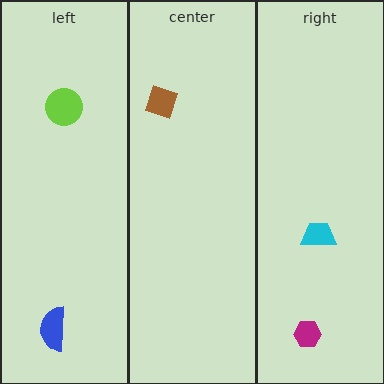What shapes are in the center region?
The brown diamond.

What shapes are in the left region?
The blue semicircle, the lime circle.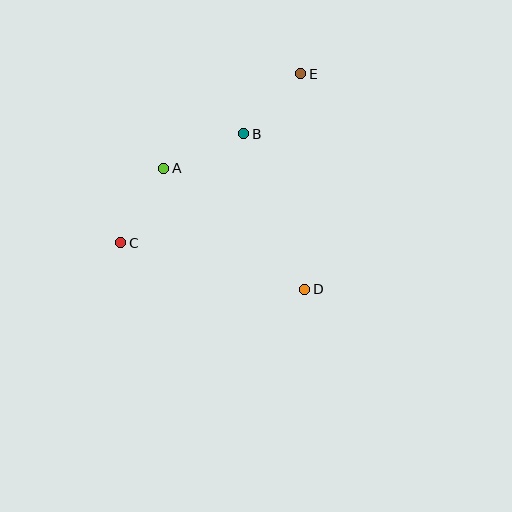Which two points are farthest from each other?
Points C and E are farthest from each other.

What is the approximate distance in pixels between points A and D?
The distance between A and D is approximately 186 pixels.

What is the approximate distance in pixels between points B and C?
The distance between B and C is approximately 164 pixels.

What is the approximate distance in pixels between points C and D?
The distance between C and D is approximately 189 pixels.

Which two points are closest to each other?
Points B and E are closest to each other.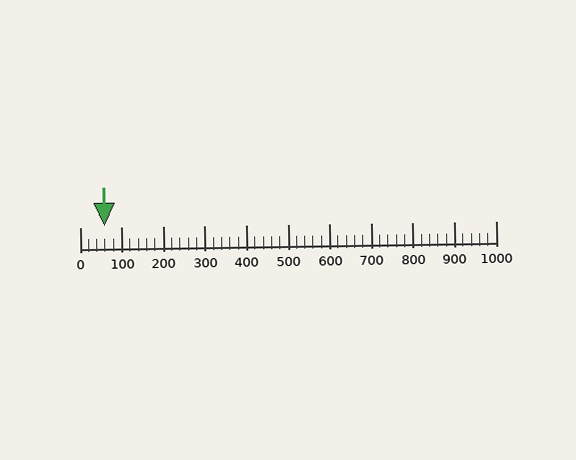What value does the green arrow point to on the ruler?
The green arrow points to approximately 60.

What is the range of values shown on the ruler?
The ruler shows values from 0 to 1000.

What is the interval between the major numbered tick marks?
The major tick marks are spaced 100 units apart.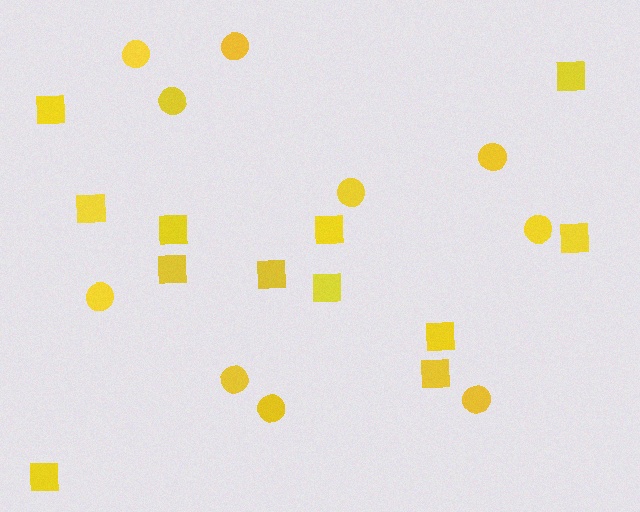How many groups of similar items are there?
There are 2 groups: one group of squares (12) and one group of circles (10).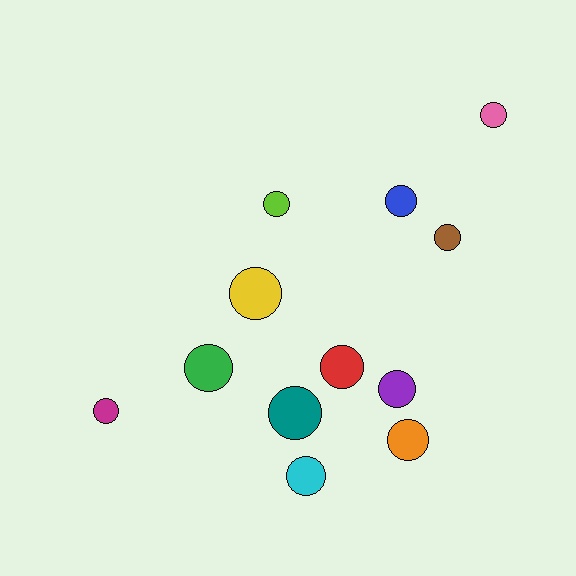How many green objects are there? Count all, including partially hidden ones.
There is 1 green object.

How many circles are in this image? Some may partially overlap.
There are 12 circles.